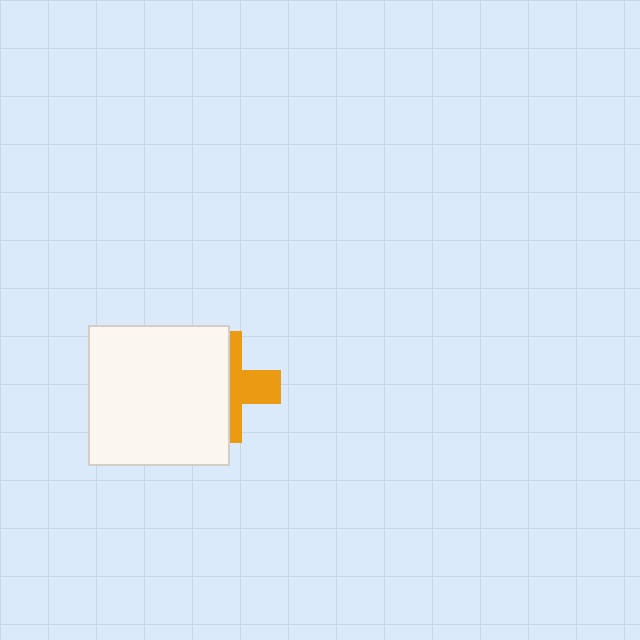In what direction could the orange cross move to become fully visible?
The orange cross could move right. That would shift it out from behind the white square entirely.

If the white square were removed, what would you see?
You would see the complete orange cross.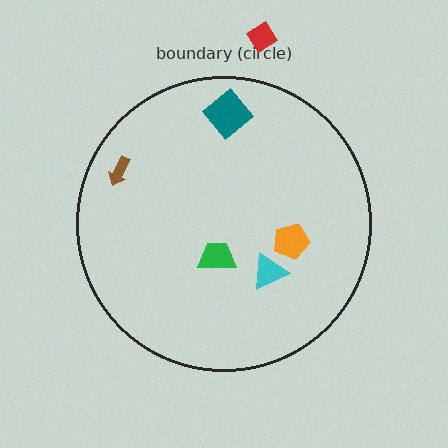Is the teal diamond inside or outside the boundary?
Inside.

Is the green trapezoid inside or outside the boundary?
Inside.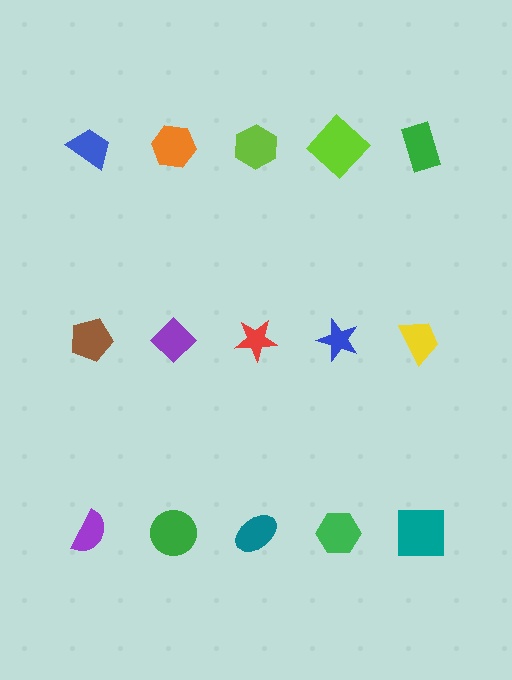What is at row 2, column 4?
A blue star.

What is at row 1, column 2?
An orange hexagon.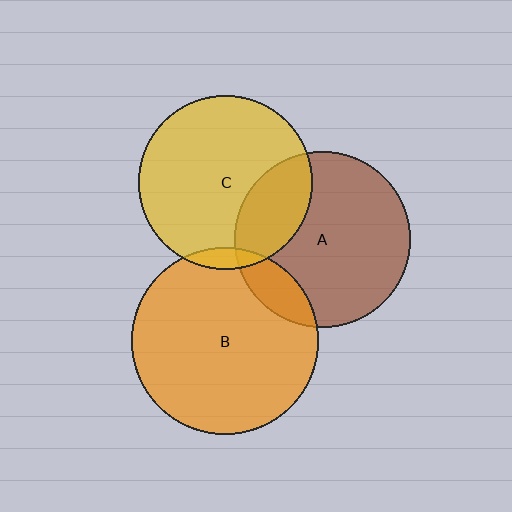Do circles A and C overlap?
Yes.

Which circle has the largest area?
Circle B (orange).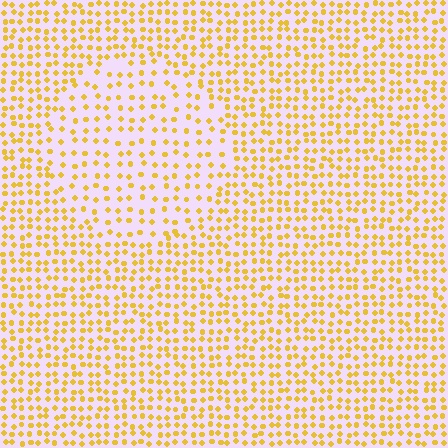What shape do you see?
I see a circle.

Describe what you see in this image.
The image contains small yellow elements arranged at two different densities. A circle-shaped region is visible where the elements are less densely packed than the surrounding area.